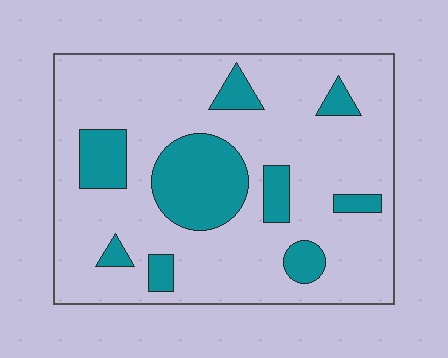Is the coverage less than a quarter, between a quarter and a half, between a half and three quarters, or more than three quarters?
Less than a quarter.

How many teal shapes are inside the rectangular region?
9.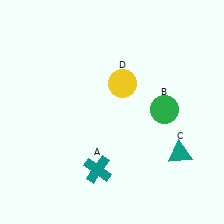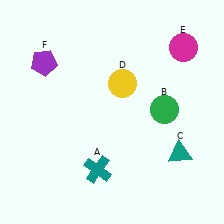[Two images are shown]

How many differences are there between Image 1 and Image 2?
There are 2 differences between the two images.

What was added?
A magenta circle (E), a purple pentagon (F) were added in Image 2.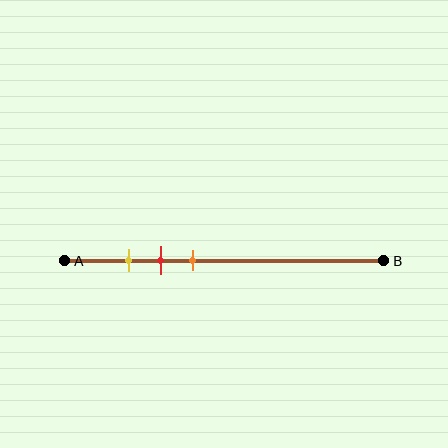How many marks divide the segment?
There are 3 marks dividing the segment.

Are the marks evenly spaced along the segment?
Yes, the marks are approximately evenly spaced.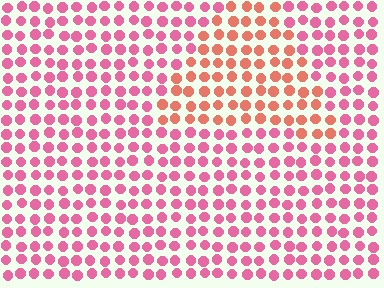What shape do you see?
I see a triangle.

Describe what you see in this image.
The image is filled with small pink elements in a uniform arrangement. A triangle-shaped region is visible where the elements are tinted to a slightly different hue, forming a subtle color boundary.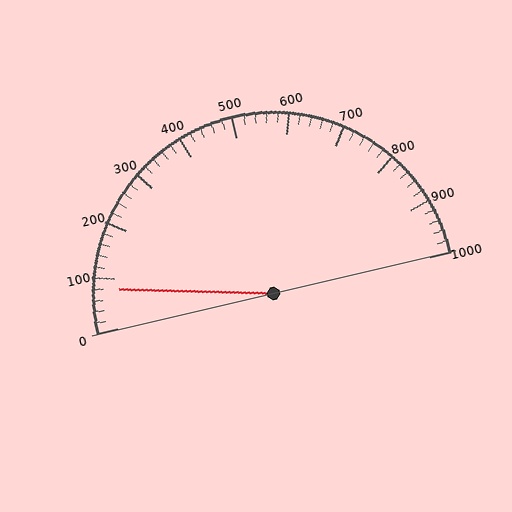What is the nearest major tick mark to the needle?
The nearest major tick mark is 100.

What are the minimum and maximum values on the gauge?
The gauge ranges from 0 to 1000.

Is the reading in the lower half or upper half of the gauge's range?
The reading is in the lower half of the range (0 to 1000).